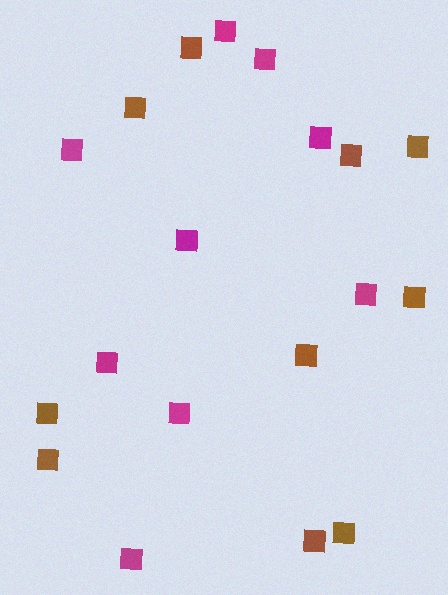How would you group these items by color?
There are 2 groups: one group of magenta squares (9) and one group of brown squares (10).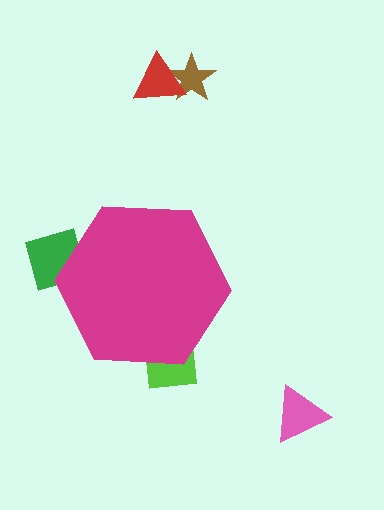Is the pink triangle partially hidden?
No, the pink triangle is fully visible.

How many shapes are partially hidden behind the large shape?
2 shapes are partially hidden.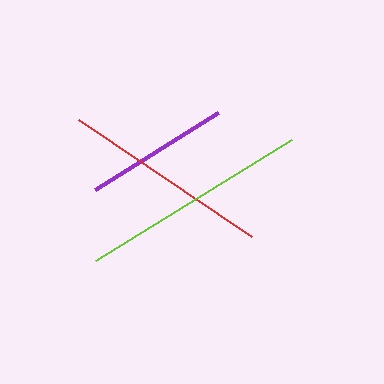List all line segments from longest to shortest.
From longest to shortest: lime, red, purple.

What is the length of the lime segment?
The lime segment is approximately 230 pixels long.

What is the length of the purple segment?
The purple segment is approximately 145 pixels long.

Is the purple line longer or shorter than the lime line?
The lime line is longer than the purple line.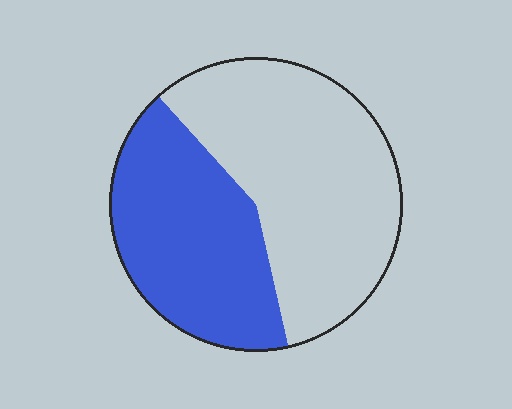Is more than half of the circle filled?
No.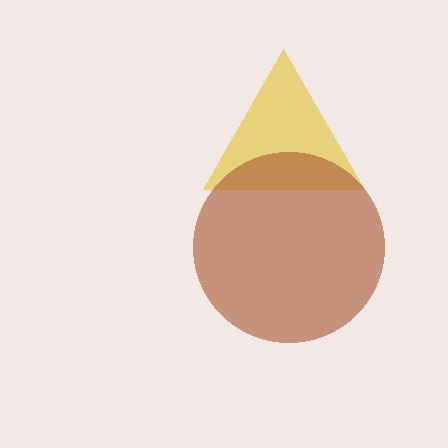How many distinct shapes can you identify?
There are 2 distinct shapes: a yellow triangle, a brown circle.